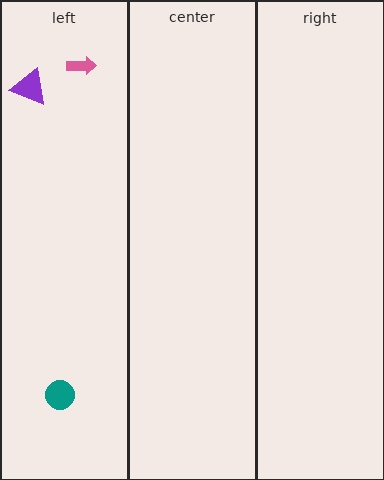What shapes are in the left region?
The purple triangle, the teal circle, the pink arrow.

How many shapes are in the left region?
3.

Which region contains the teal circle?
The left region.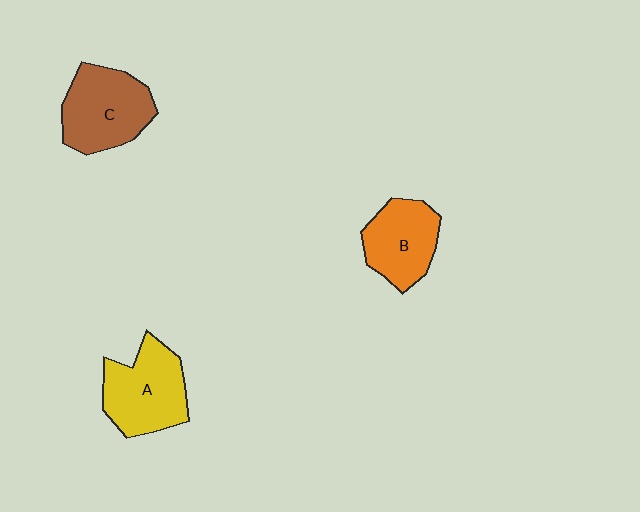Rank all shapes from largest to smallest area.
From largest to smallest: C (brown), A (yellow), B (orange).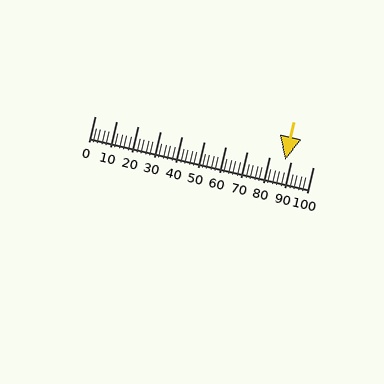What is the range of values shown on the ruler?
The ruler shows values from 0 to 100.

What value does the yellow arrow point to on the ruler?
The yellow arrow points to approximately 87.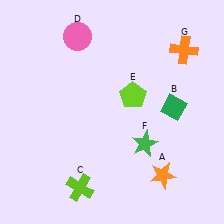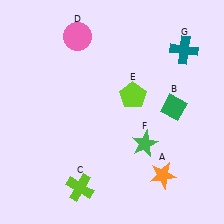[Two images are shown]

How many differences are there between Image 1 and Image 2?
There is 1 difference between the two images.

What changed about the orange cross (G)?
In Image 1, G is orange. In Image 2, it changed to teal.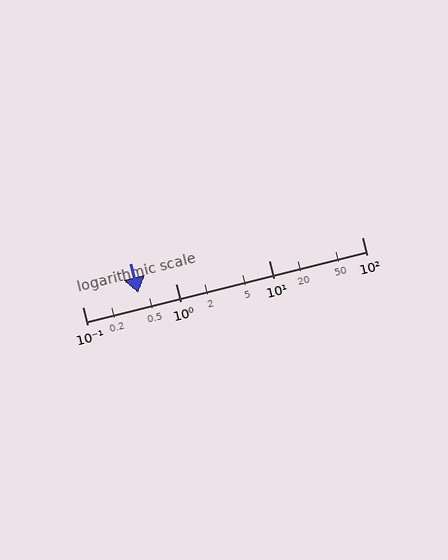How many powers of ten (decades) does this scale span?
The scale spans 3 decades, from 0.1 to 100.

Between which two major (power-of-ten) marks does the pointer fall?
The pointer is between 0.1 and 1.